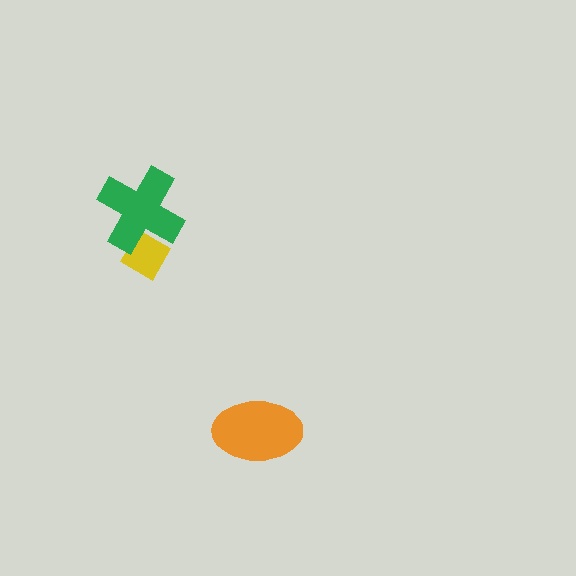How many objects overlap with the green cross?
1 object overlaps with the green cross.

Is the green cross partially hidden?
No, no other shape covers it.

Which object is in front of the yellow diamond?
The green cross is in front of the yellow diamond.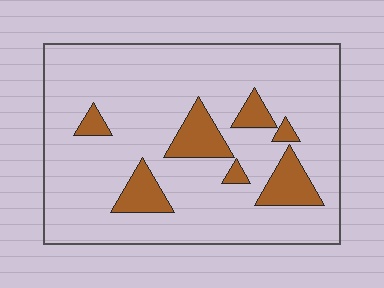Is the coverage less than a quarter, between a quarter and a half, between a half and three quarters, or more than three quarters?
Less than a quarter.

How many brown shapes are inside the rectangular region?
7.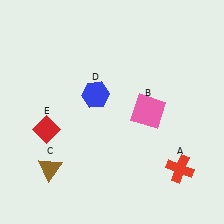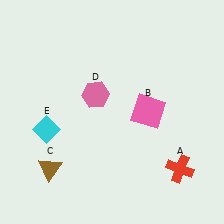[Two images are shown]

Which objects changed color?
D changed from blue to pink. E changed from red to cyan.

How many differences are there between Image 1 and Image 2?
There are 2 differences between the two images.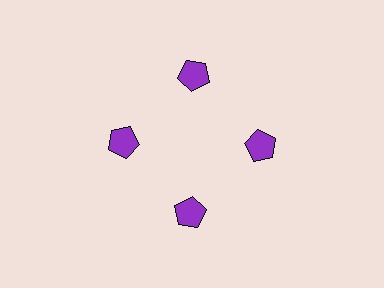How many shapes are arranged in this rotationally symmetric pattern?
There are 4 shapes, arranged in 4 groups of 1.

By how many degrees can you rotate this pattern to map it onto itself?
The pattern maps onto itself every 90 degrees of rotation.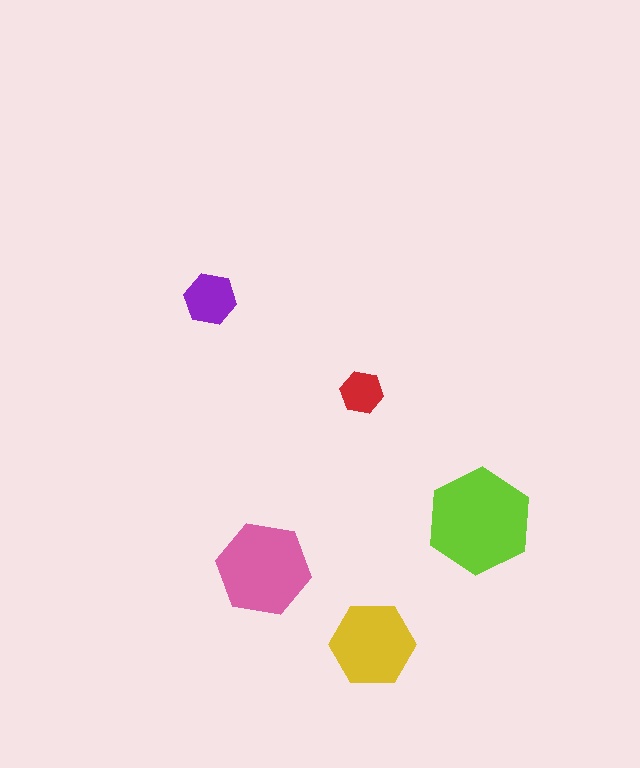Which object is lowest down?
The yellow hexagon is bottommost.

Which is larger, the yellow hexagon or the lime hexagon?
The lime one.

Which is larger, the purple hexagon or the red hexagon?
The purple one.